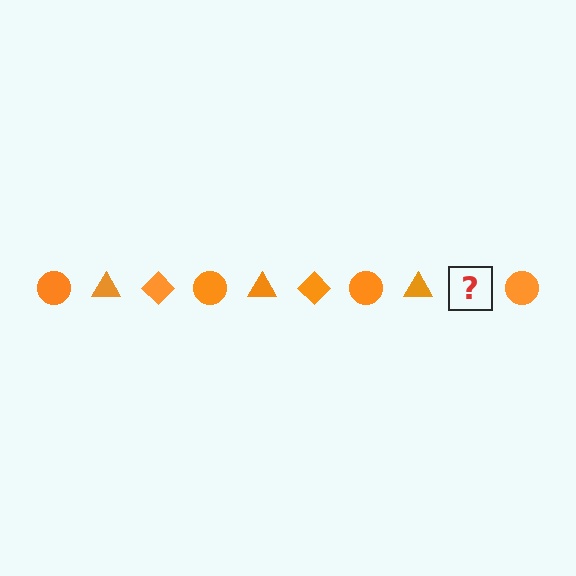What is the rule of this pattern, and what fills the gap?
The rule is that the pattern cycles through circle, triangle, diamond shapes in orange. The gap should be filled with an orange diamond.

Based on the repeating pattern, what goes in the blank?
The blank should be an orange diamond.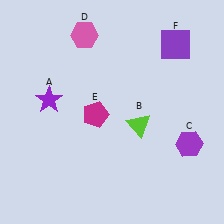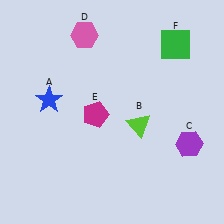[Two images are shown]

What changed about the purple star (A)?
In Image 1, A is purple. In Image 2, it changed to blue.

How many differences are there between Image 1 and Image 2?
There are 2 differences between the two images.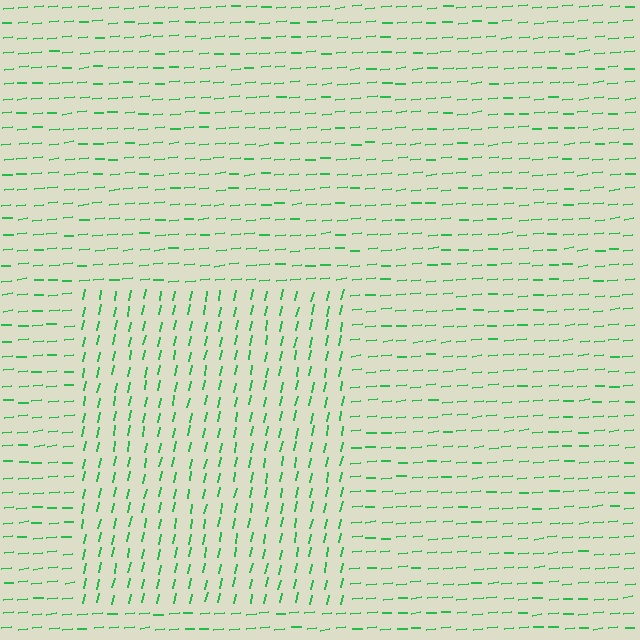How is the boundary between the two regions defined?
The boundary is defined purely by a change in line orientation (approximately 73 degrees difference). All lines are the same color and thickness.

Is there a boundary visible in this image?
Yes, there is a texture boundary formed by a change in line orientation.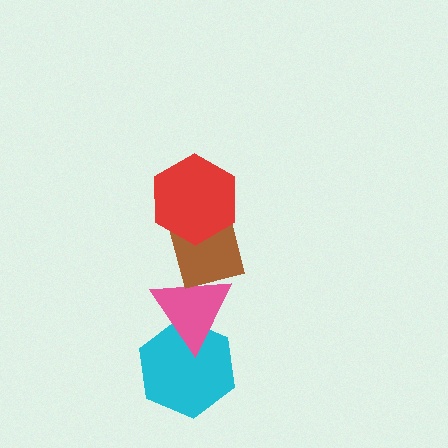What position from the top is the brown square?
The brown square is 2nd from the top.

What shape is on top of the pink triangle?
The brown square is on top of the pink triangle.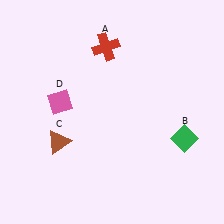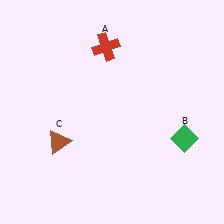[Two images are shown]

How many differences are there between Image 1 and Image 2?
There is 1 difference between the two images.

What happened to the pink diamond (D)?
The pink diamond (D) was removed in Image 2. It was in the top-left area of Image 1.